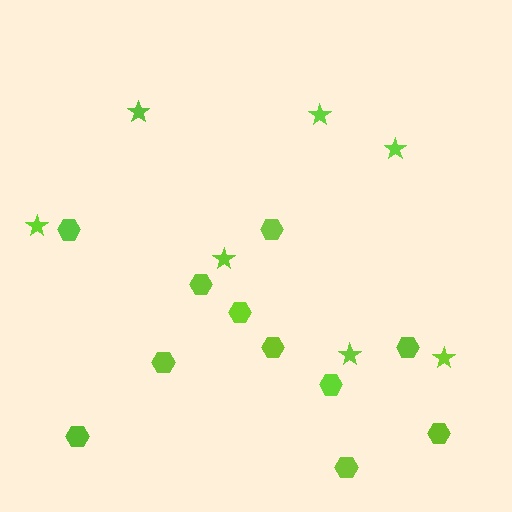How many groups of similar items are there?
There are 2 groups: one group of stars (7) and one group of hexagons (11).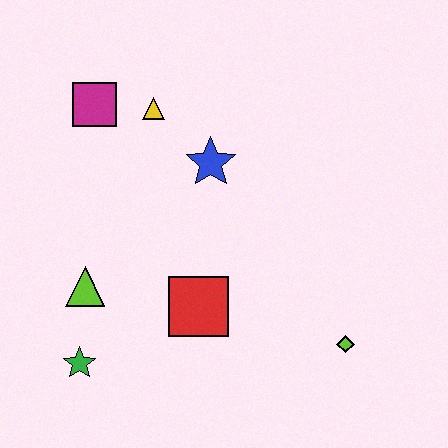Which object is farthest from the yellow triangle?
The lime diamond is farthest from the yellow triangle.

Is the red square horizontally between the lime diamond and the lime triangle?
Yes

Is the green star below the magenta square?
Yes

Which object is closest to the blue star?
The yellow triangle is closest to the blue star.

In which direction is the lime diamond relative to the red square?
The lime diamond is to the right of the red square.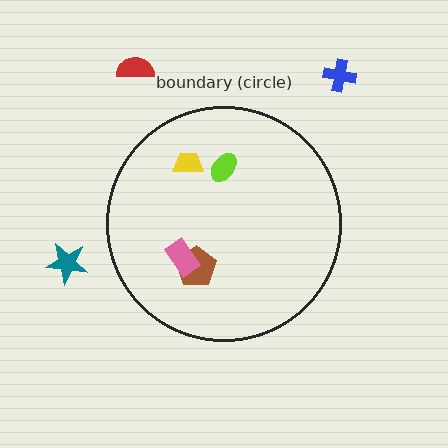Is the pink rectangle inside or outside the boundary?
Inside.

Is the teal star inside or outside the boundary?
Outside.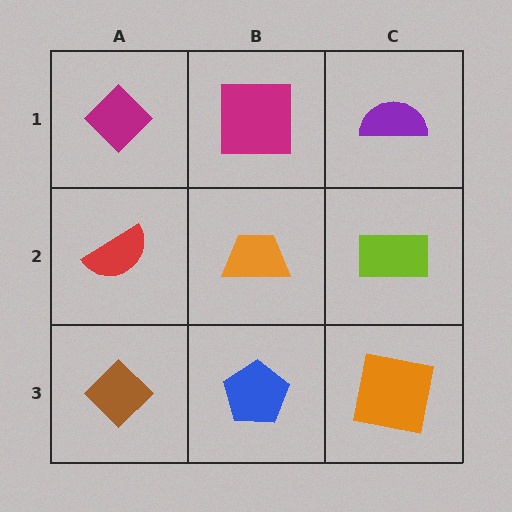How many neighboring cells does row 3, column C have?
2.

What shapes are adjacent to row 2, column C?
A purple semicircle (row 1, column C), an orange square (row 3, column C), an orange trapezoid (row 2, column B).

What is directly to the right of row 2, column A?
An orange trapezoid.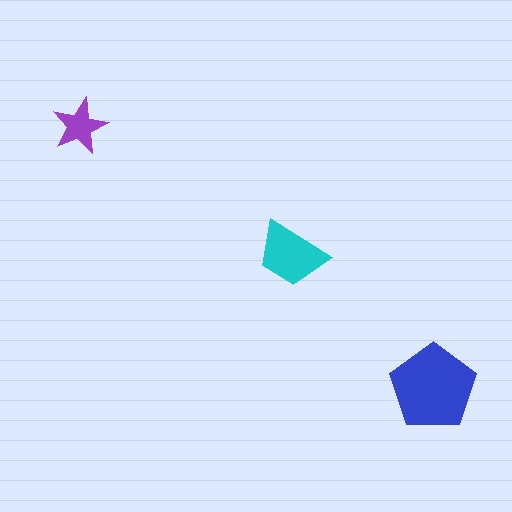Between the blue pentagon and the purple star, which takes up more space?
The blue pentagon.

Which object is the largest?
The blue pentagon.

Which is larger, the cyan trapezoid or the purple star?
The cyan trapezoid.